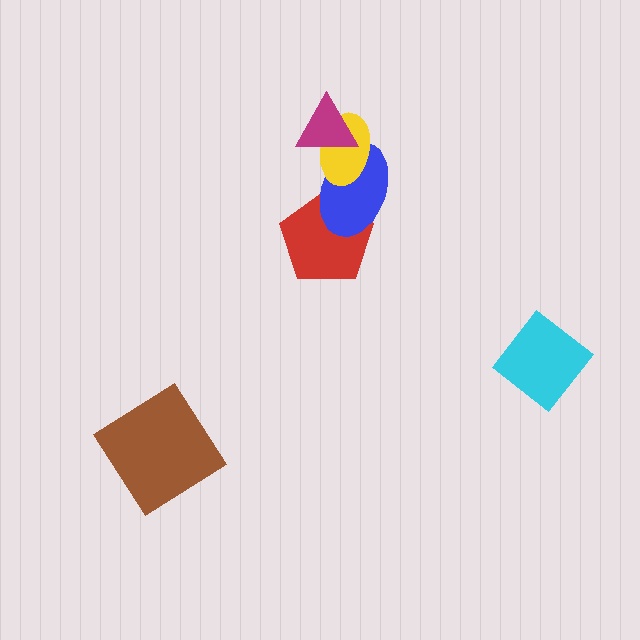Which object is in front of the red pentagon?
The blue ellipse is in front of the red pentagon.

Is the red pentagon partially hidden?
Yes, it is partially covered by another shape.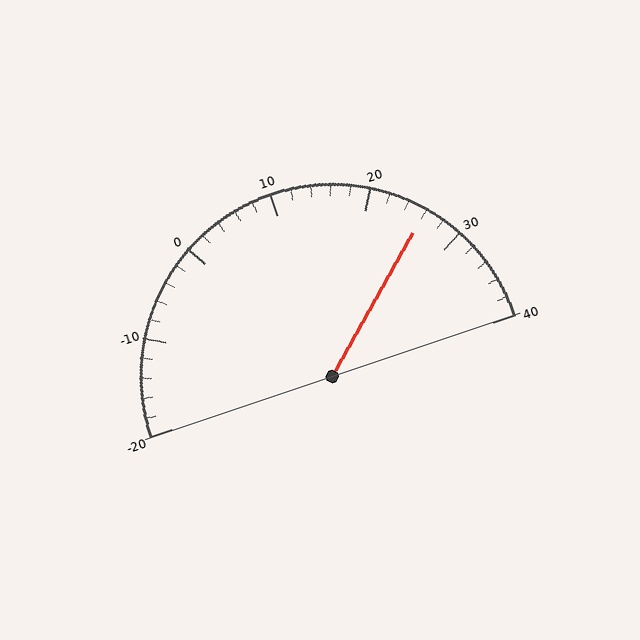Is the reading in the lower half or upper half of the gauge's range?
The reading is in the upper half of the range (-20 to 40).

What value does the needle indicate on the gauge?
The needle indicates approximately 26.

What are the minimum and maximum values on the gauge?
The gauge ranges from -20 to 40.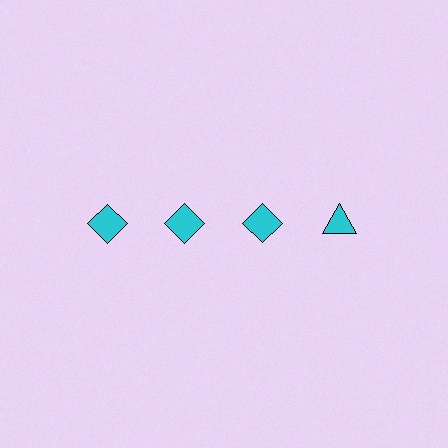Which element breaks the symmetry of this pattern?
The cyan triangle in the top row, second from right column breaks the symmetry. All other shapes are cyan diamonds.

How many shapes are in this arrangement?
There are 4 shapes arranged in a grid pattern.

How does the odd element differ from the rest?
It has a different shape: triangle instead of diamond.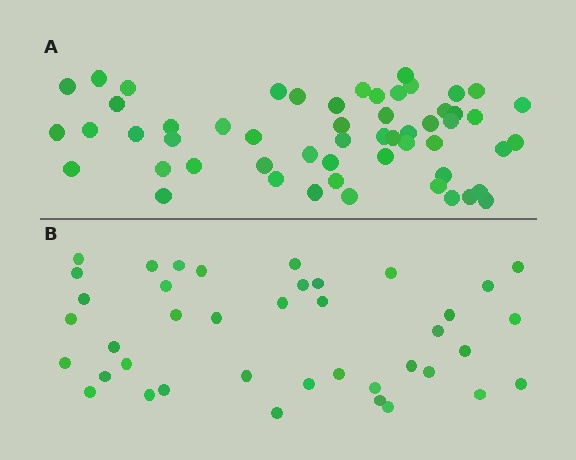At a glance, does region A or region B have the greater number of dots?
Region A (the top region) has more dots.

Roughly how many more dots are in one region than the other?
Region A has approximately 15 more dots than region B.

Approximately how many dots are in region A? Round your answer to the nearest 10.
About 60 dots. (The exact count is 55, which rounds to 60.)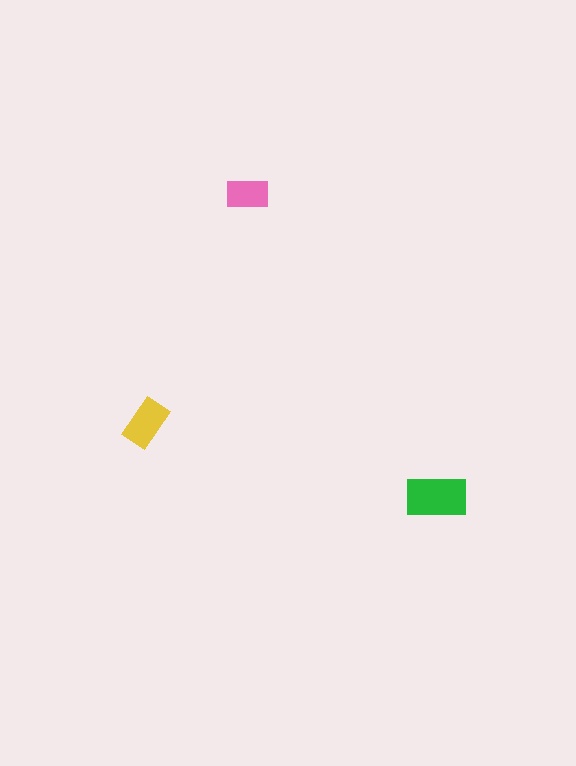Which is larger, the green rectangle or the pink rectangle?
The green one.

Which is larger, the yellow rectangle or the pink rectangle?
The yellow one.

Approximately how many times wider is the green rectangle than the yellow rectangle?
About 1.5 times wider.